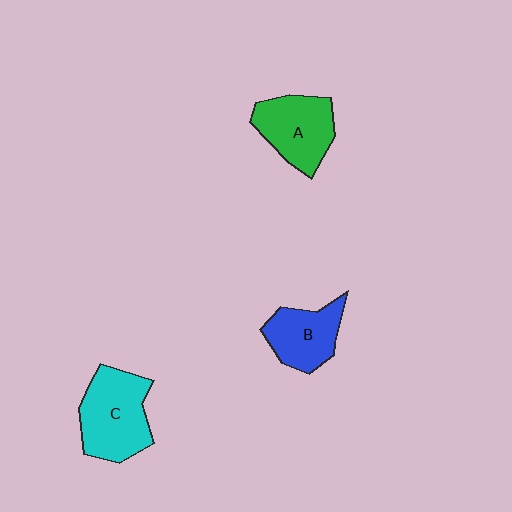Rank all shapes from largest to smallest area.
From largest to smallest: C (cyan), A (green), B (blue).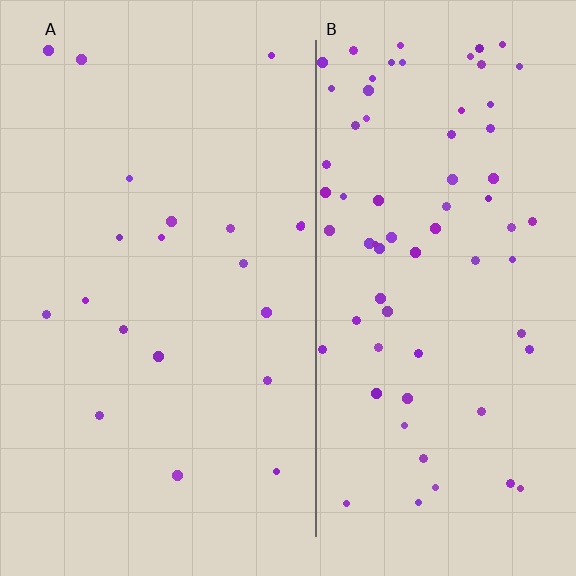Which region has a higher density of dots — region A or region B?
B (the right).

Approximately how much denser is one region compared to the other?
Approximately 3.5× — region B over region A.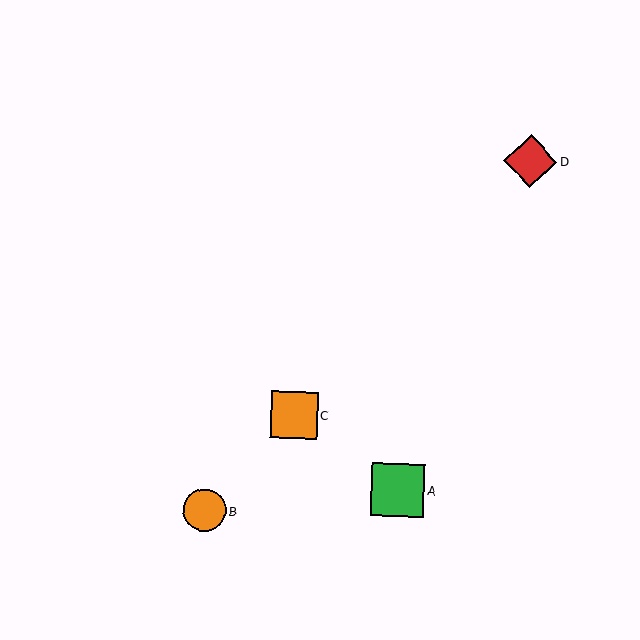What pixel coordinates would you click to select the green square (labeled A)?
Click at (398, 490) to select the green square A.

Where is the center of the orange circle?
The center of the orange circle is at (205, 510).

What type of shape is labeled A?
Shape A is a green square.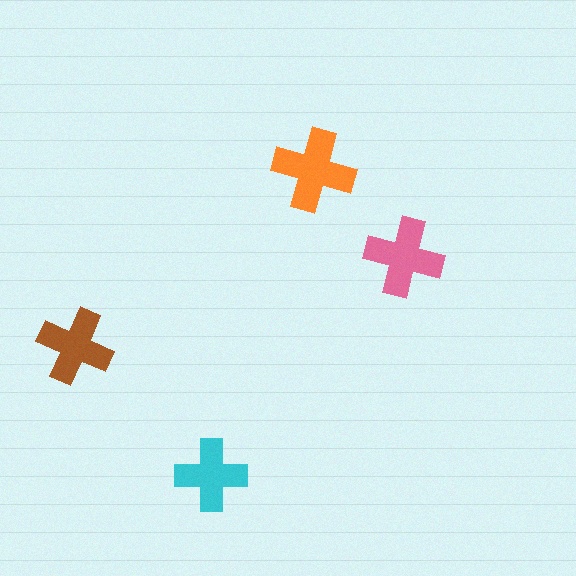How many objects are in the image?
There are 4 objects in the image.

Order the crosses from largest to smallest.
the orange one, the pink one, the brown one, the cyan one.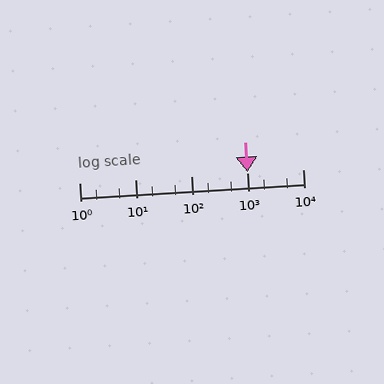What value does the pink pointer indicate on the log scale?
The pointer indicates approximately 1000.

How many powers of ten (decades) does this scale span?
The scale spans 4 decades, from 1 to 10000.